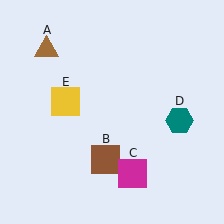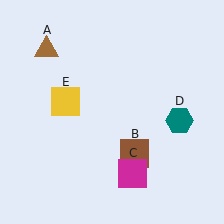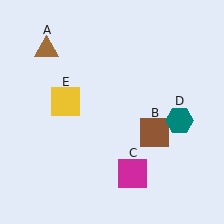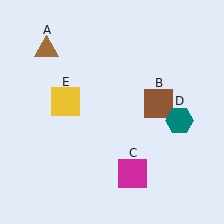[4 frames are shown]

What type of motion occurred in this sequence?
The brown square (object B) rotated counterclockwise around the center of the scene.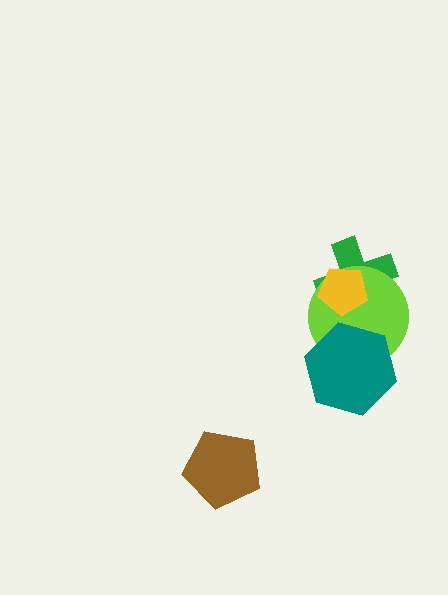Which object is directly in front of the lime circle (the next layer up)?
The teal hexagon is directly in front of the lime circle.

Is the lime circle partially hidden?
Yes, it is partially covered by another shape.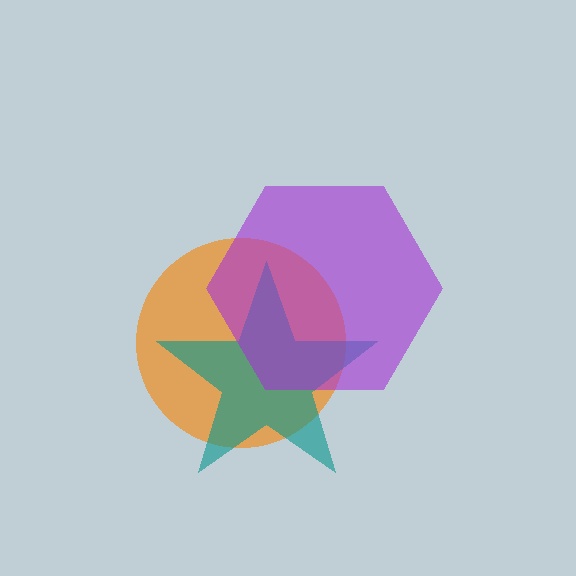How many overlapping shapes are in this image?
There are 3 overlapping shapes in the image.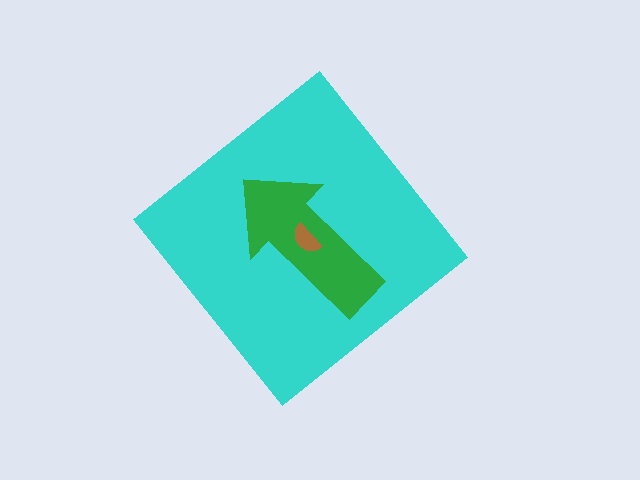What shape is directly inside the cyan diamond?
The green arrow.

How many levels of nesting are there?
3.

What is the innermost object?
The brown semicircle.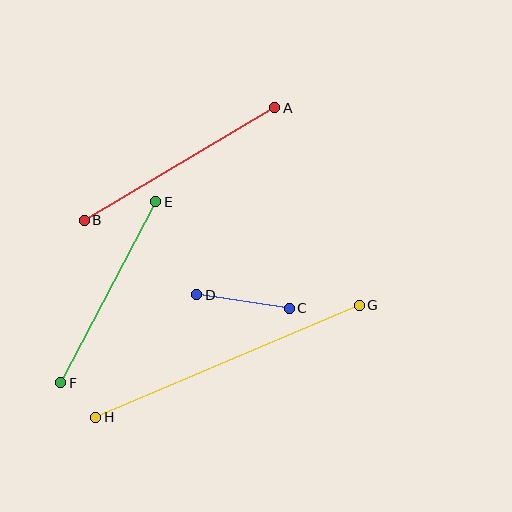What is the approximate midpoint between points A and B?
The midpoint is at approximately (179, 164) pixels.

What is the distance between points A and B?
The distance is approximately 221 pixels.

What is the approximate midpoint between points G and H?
The midpoint is at approximately (227, 361) pixels.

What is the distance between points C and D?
The distance is approximately 94 pixels.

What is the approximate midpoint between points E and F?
The midpoint is at approximately (108, 292) pixels.